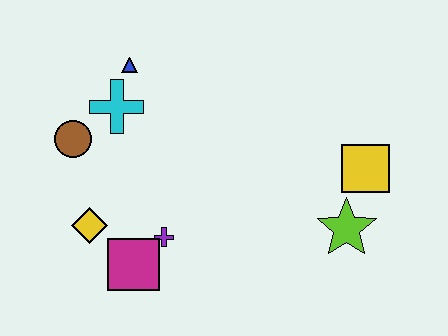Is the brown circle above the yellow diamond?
Yes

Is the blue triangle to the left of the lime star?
Yes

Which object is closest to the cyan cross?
The blue triangle is closest to the cyan cross.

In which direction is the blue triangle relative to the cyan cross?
The blue triangle is above the cyan cross.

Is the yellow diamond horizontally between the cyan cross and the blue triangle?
No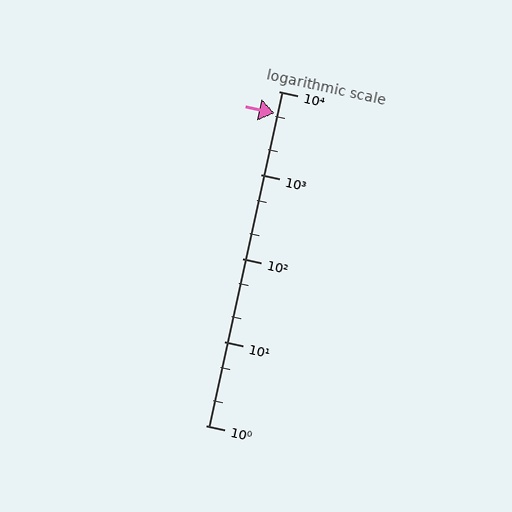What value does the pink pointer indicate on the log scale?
The pointer indicates approximately 5500.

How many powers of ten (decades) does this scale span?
The scale spans 4 decades, from 1 to 10000.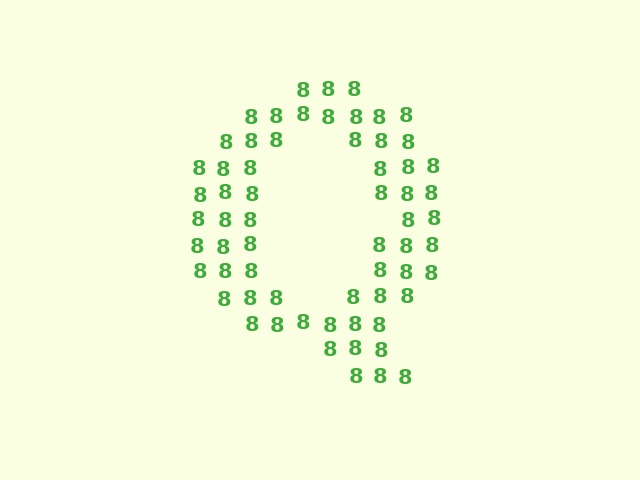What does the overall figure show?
The overall figure shows the letter Q.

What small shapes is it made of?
It is made of small digit 8's.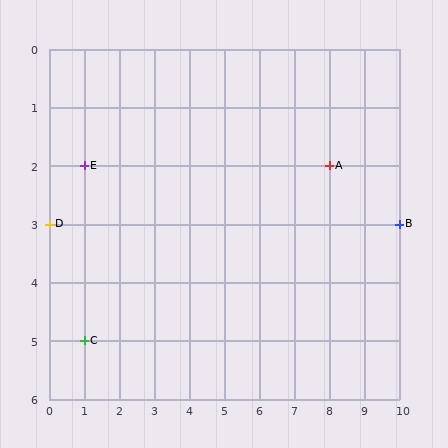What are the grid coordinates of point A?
Point A is at grid coordinates (8, 2).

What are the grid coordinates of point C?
Point C is at grid coordinates (1, 5).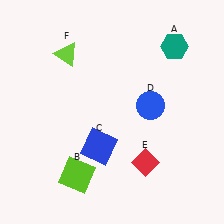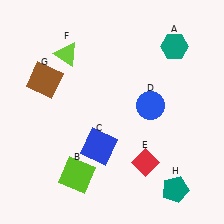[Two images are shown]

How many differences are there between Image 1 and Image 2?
There are 2 differences between the two images.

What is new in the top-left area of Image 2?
A brown square (G) was added in the top-left area of Image 2.